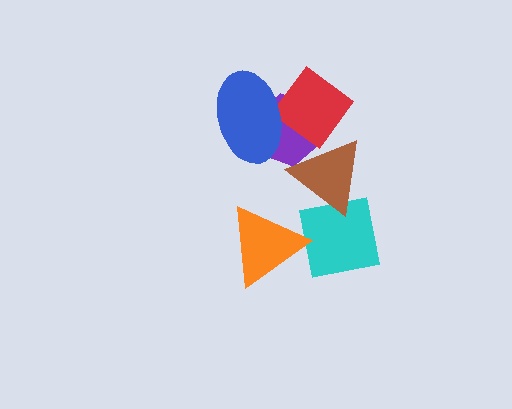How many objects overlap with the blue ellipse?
2 objects overlap with the blue ellipse.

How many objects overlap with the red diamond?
2 objects overlap with the red diamond.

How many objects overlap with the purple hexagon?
3 objects overlap with the purple hexagon.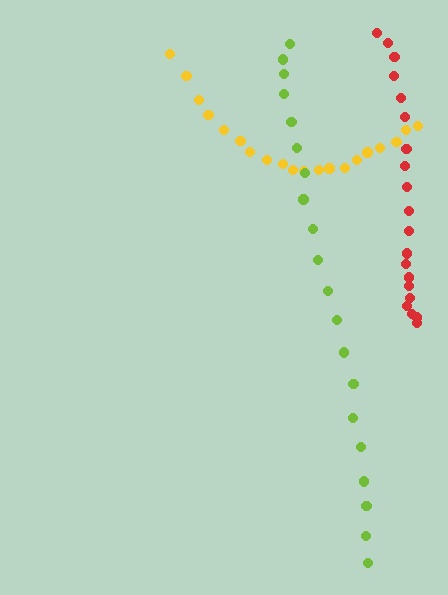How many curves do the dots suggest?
There are 3 distinct paths.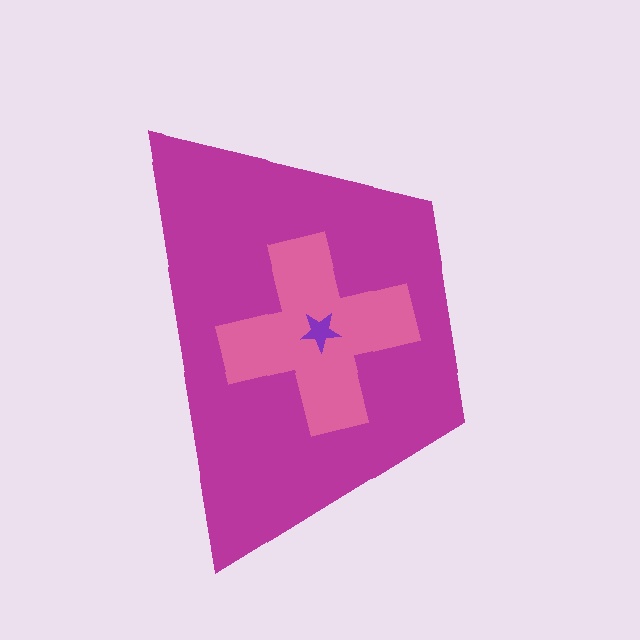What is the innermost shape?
The purple star.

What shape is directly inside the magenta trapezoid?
The pink cross.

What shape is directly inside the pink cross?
The purple star.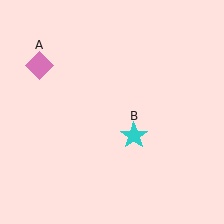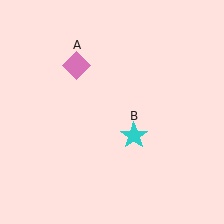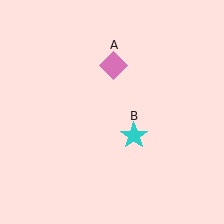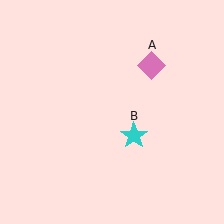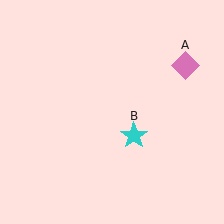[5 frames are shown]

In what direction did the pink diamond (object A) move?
The pink diamond (object A) moved right.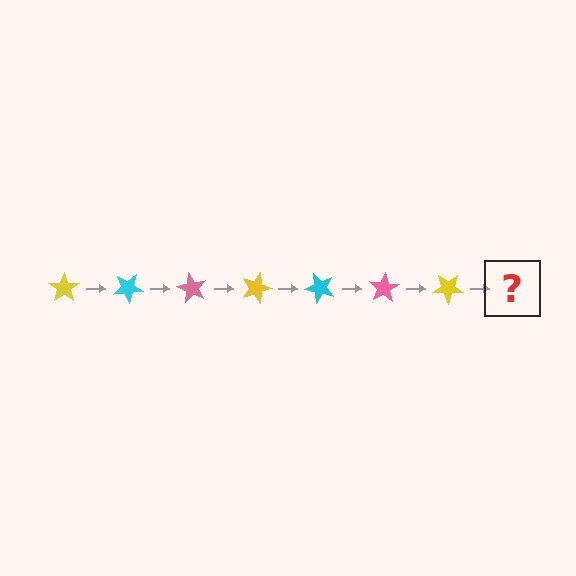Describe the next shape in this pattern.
It should be a cyan star, rotated 210 degrees from the start.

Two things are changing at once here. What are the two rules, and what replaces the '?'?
The two rules are that it rotates 30 degrees each step and the color cycles through yellow, cyan, and pink. The '?' should be a cyan star, rotated 210 degrees from the start.